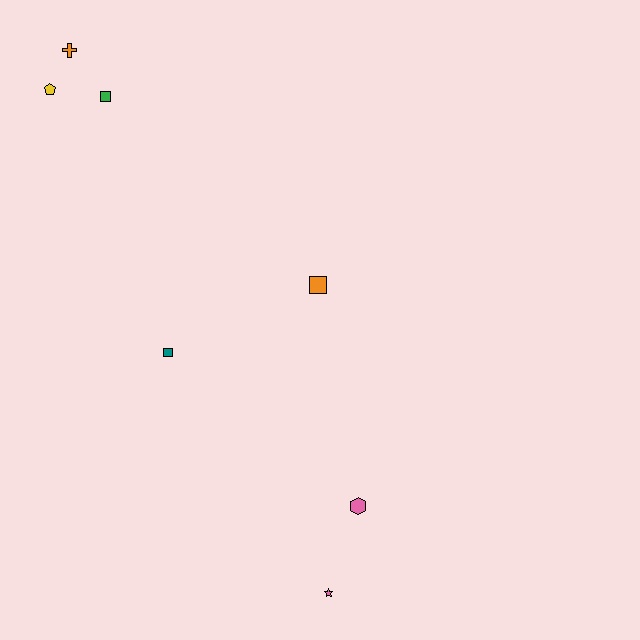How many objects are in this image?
There are 7 objects.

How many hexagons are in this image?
There is 1 hexagon.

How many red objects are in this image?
There are no red objects.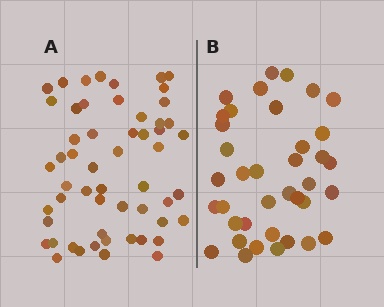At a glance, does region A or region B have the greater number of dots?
Region A (the left region) has more dots.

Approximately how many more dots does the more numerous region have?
Region A has approximately 15 more dots than region B.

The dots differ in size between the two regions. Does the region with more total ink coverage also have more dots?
No. Region B has more total ink coverage because its dots are larger, but region A actually contains more individual dots. Total area can be misleading — the number of items is what matters here.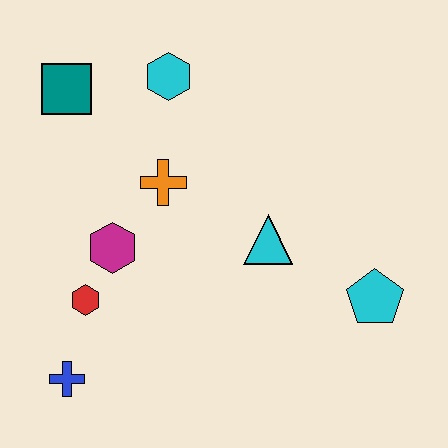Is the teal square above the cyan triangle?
Yes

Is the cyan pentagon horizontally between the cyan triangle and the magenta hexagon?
No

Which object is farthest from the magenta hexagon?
The cyan pentagon is farthest from the magenta hexagon.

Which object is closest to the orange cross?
The magenta hexagon is closest to the orange cross.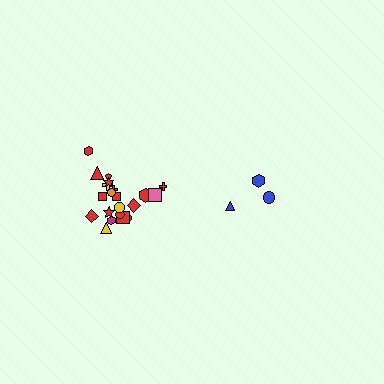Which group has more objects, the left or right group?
The left group.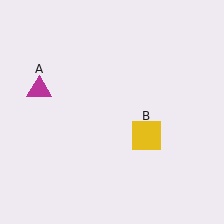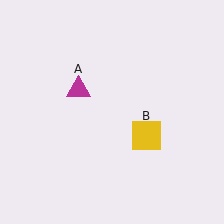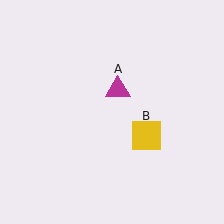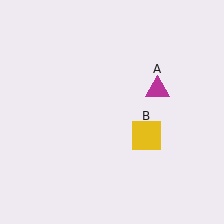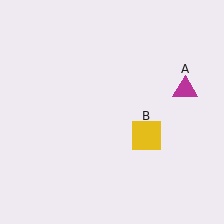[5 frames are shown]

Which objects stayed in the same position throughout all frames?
Yellow square (object B) remained stationary.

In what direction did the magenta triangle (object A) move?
The magenta triangle (object A) moved right.